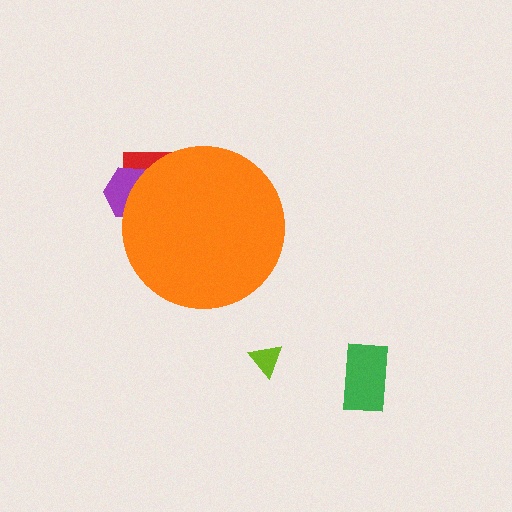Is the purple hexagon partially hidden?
Yes, the purple hexagon is partially hidden behind the orange circle.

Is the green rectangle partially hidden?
No, the green rectangle is fully visible.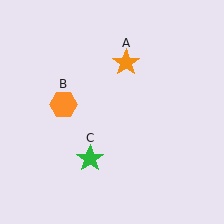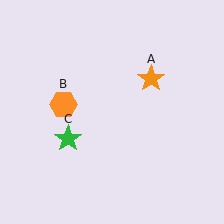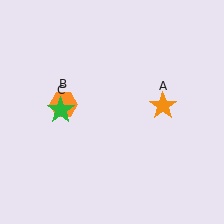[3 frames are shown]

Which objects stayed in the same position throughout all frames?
Orange hexagon (object B) remained stationary.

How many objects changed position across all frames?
2 objects changed position: orange star (object A), green star (object C).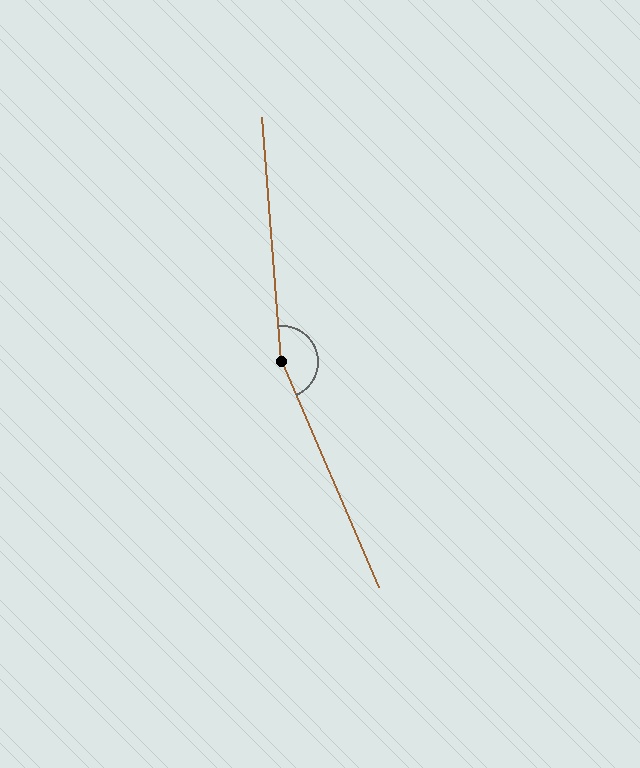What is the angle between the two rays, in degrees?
Approximately 161 degrees.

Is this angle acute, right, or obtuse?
It is obtuse.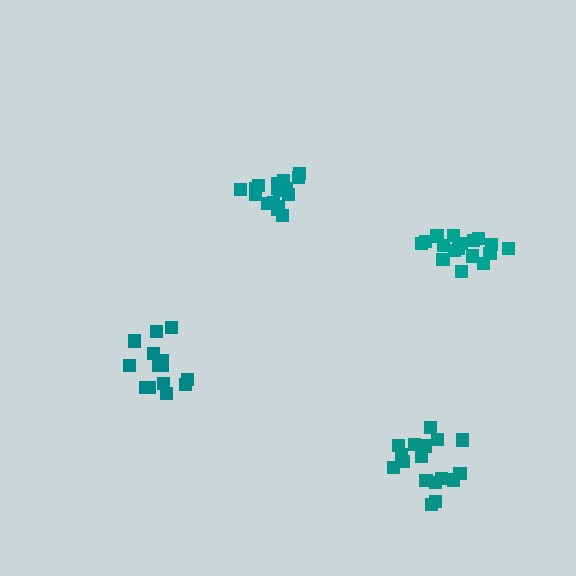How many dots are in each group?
Group 1: 14 dots, Group 2: 17 dots, Group 3: 17 dots, Group 4: 17 dots (65 total).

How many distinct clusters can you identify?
There are 4 distinct clusters.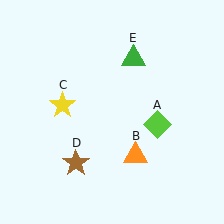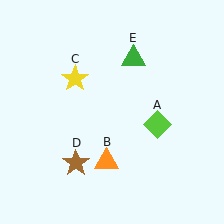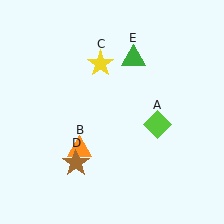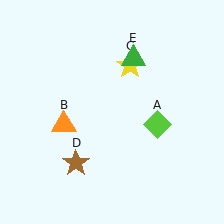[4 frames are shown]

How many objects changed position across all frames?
2 objects changed position: orange triangle (object B), yellow star (object C).